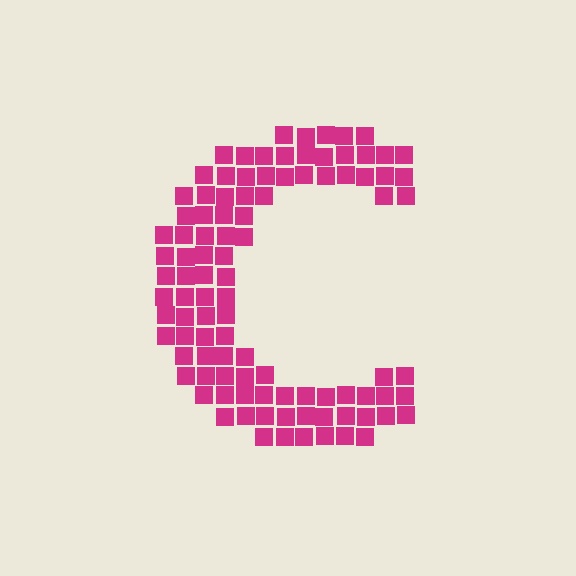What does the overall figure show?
The overall figure shows the letter C.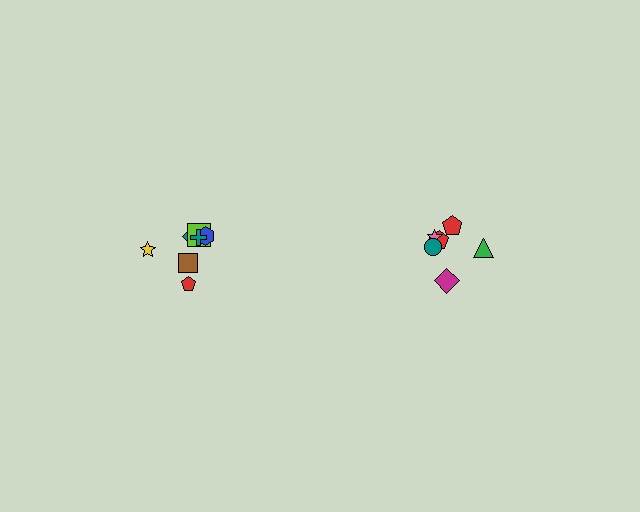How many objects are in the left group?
There are 8 objects.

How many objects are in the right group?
There are 6 objects.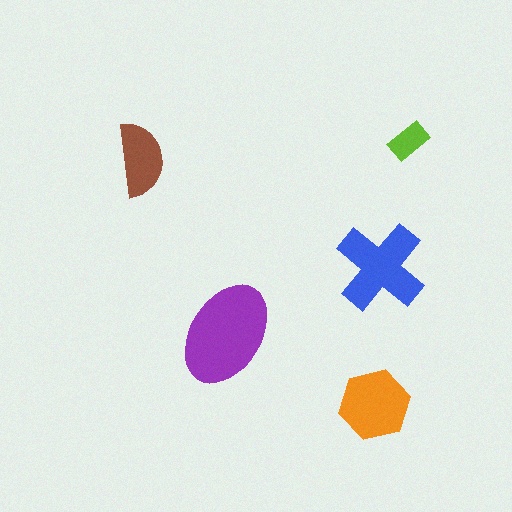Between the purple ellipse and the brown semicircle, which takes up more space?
The purple ellipse.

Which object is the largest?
The purple ellipse.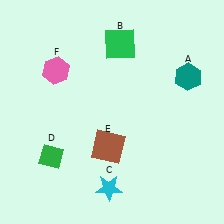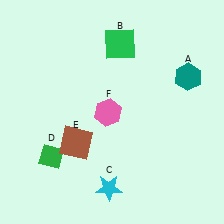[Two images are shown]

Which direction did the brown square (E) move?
The brown square (E) moved left.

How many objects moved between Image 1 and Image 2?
2 objects moved between the two images.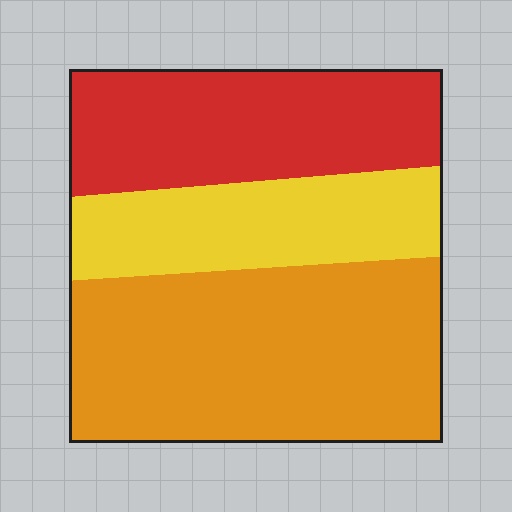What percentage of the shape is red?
Red takes up about one third (1/3) of the shape.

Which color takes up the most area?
Orange, at roughly 45%.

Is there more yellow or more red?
Red.